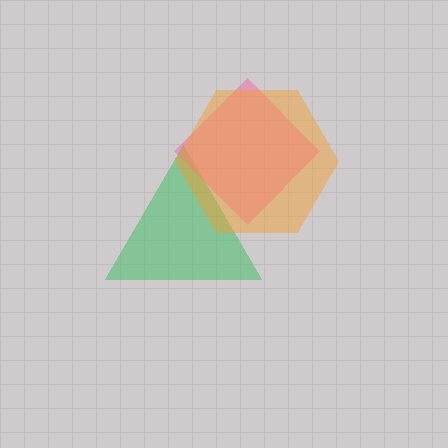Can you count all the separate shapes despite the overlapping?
Yes, there are 3 separate shapes.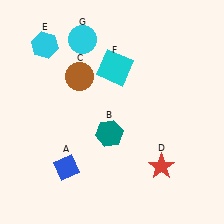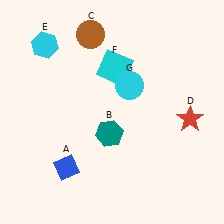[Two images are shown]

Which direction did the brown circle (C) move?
The brown circle (C) moved up.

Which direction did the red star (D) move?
The red star (D) moved up.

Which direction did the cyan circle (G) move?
The cyan circle (G) moved right.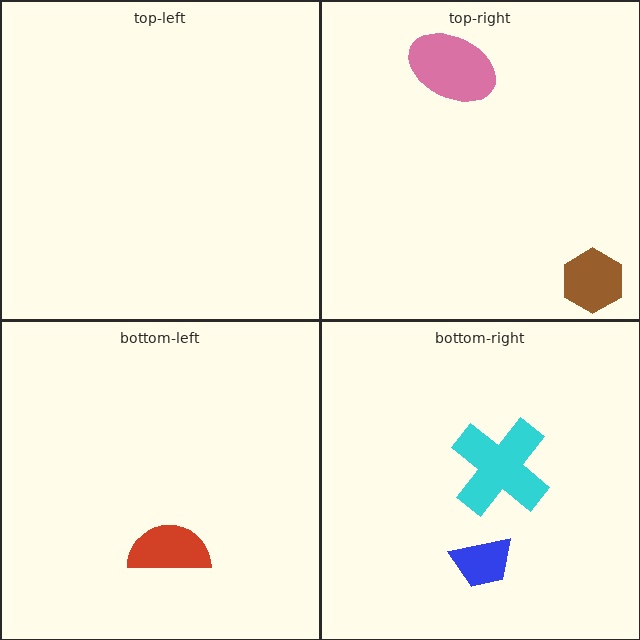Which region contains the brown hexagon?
The top-right region.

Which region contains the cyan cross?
The bottom-right region.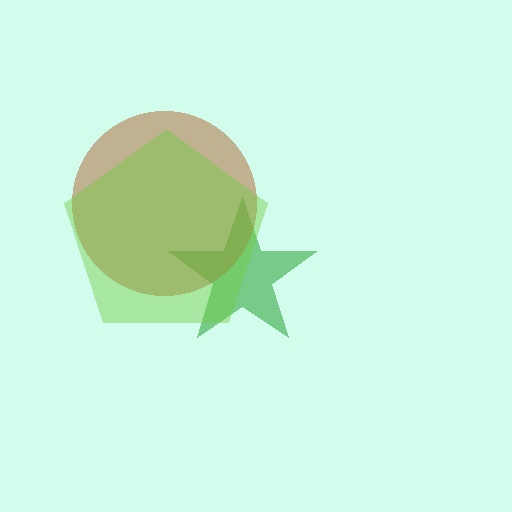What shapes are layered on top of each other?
The layered shapes are: a green star, a brown circle, a lime pentagon.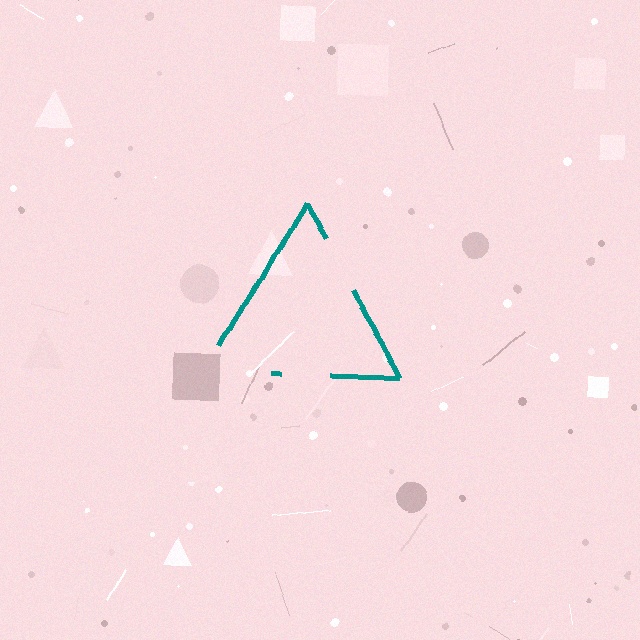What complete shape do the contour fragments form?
The contour fragments form a triangle.